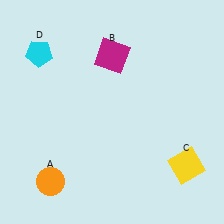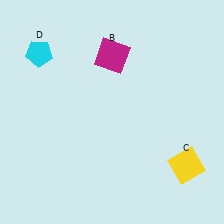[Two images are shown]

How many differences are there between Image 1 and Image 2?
There is 1 difference between the two images.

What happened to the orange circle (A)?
The orange circle (A) was removed in Image 2. It was in the bottom-left area of Image 1.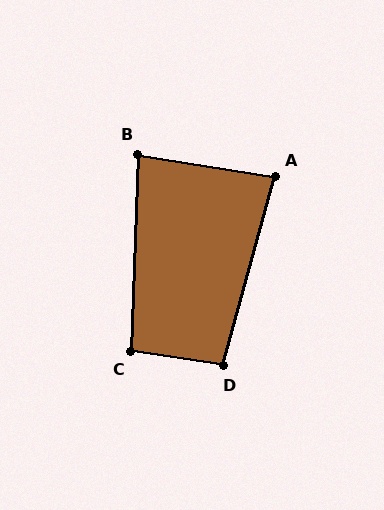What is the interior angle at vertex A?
Approximately 84 degrees (acute).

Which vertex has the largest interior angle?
D, at approximately 97 degrees.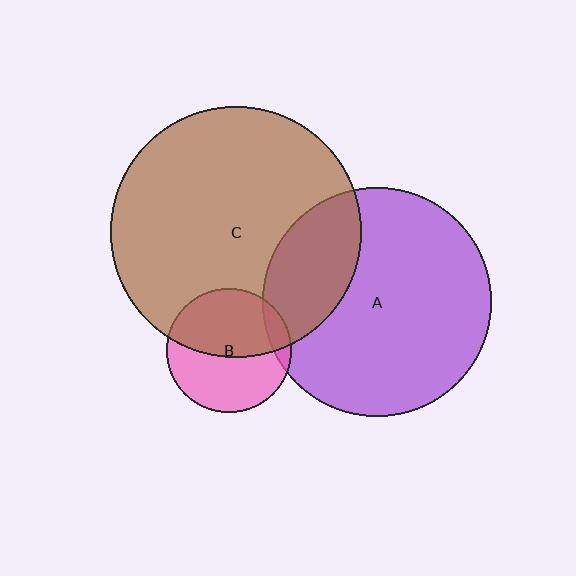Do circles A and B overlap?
Yes.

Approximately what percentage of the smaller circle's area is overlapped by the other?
Approximately 10%.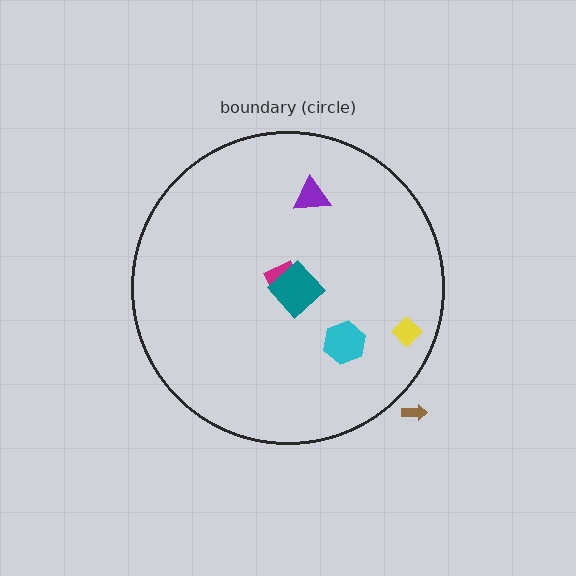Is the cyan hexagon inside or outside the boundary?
Inside.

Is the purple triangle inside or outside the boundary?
Inside.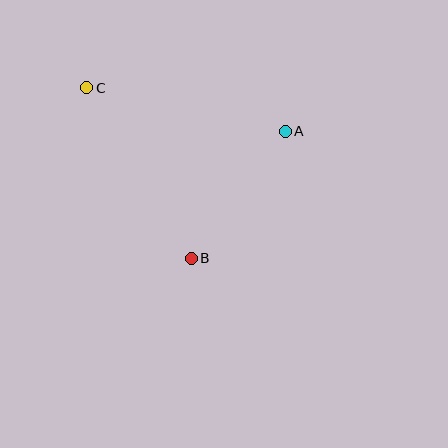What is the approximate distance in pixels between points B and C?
The distance between B and C is approximately 200 pixels.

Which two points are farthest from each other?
Points A and C are farthest from each other.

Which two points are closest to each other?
Points A and B are closest to each other.